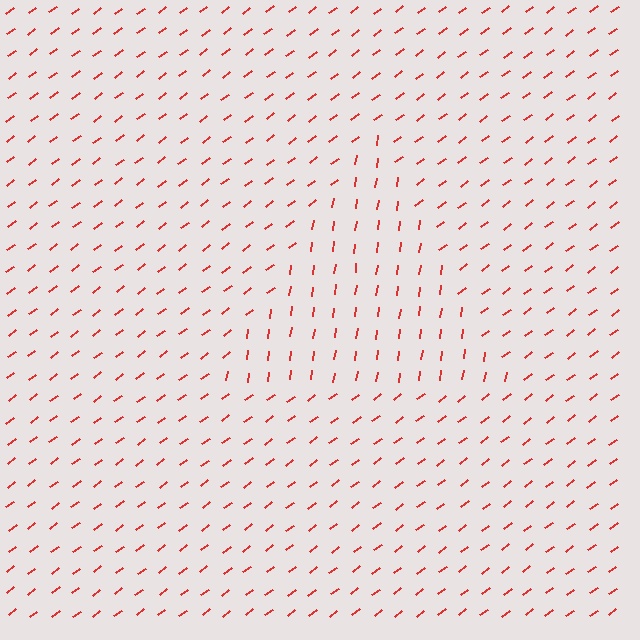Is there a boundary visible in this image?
Yes, there is a texture boundary formed by a change in line orientation.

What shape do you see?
I see a triangle.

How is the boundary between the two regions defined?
The boundary is defined purely by a change in line orientation (approximately 45 degrees difference). All lines are the same color and thickness.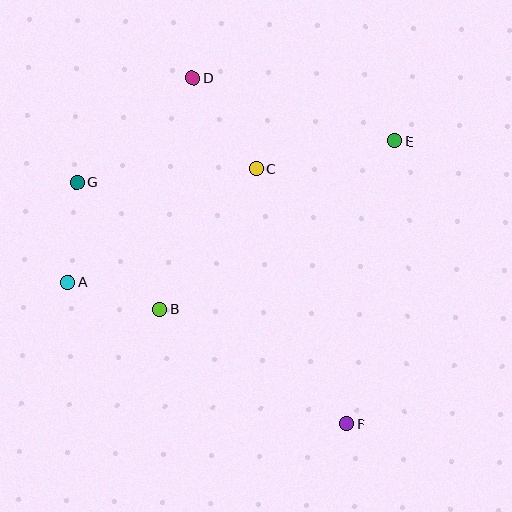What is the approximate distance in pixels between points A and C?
The distance between A and C is approximately 220 pixels.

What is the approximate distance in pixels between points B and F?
The distance between B and F is approximately 220 pixels.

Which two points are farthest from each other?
Points D and F are farthest from each other.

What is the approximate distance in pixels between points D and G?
The distance between D and G is approximately 156 pixels.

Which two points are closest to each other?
Points A and B are closest to each other.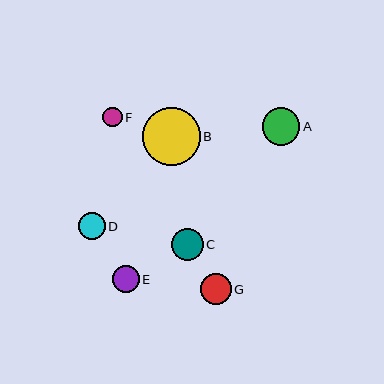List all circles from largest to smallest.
From largest to smallest: B, A, C, G, E, D, F.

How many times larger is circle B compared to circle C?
Circle B is approximately 1.8 times the size of circle C.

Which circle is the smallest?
Circle F is the smallest with a size of approximately 19 pixels.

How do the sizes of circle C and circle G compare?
Circle C and circle G are approximately the same size.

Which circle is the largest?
Circle B is the largest with a size of approximately 58 pixels.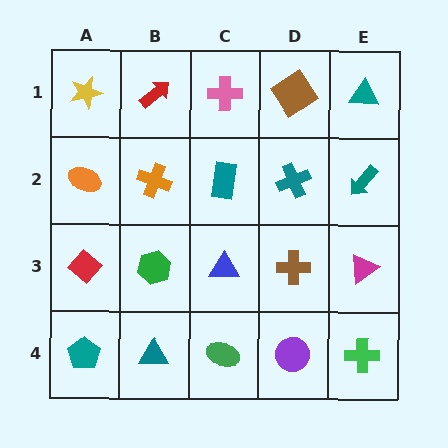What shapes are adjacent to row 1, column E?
A teal arrow (row 2, column E), a brown diamond (row 1, column D).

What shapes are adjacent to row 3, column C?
A teal rectangle (row 2, column C), a green ellipse (row 4, column C), a green hexagon (row 3, column B), a brown cross (row 3, column D).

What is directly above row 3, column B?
An orange cross.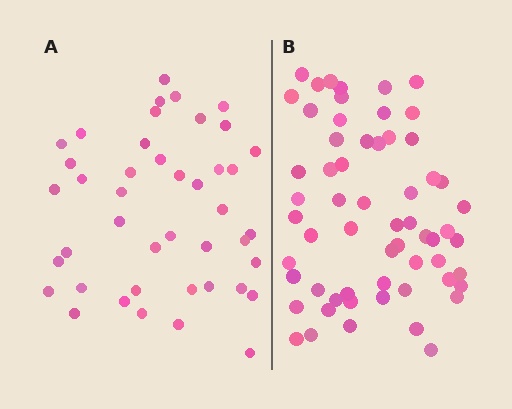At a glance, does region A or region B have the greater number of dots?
Region B (the right region) has more dots.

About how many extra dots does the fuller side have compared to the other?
Region B has approximately 15 more dots than region A.